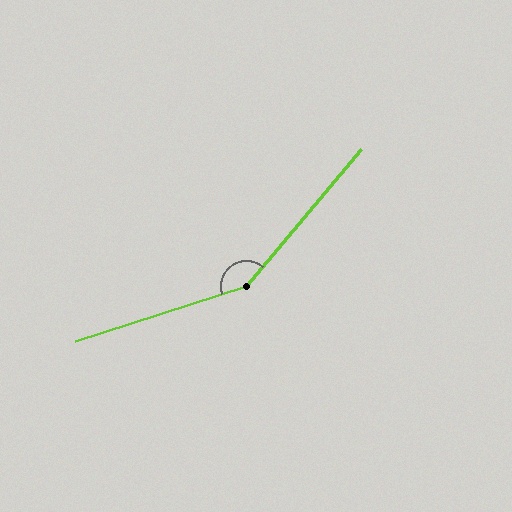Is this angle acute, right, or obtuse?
It is obtuse.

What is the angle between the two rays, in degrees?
Approximately 148 degrees.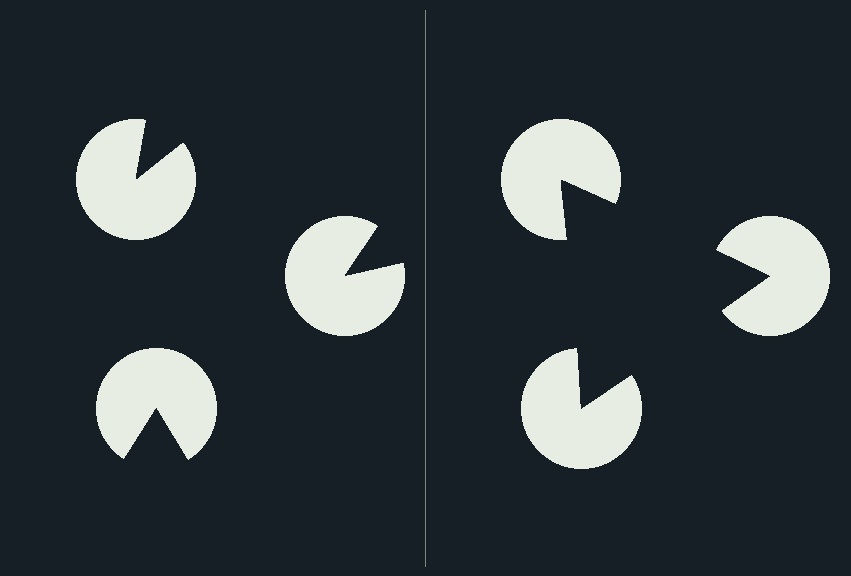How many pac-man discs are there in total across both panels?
6 — 3 on each side.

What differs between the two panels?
The pac-man discs are positioned identically on both sides; only the wedge orientations differ. On the right they align to a triangle; on the left they are misaligned.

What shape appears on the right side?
An illusory triangle.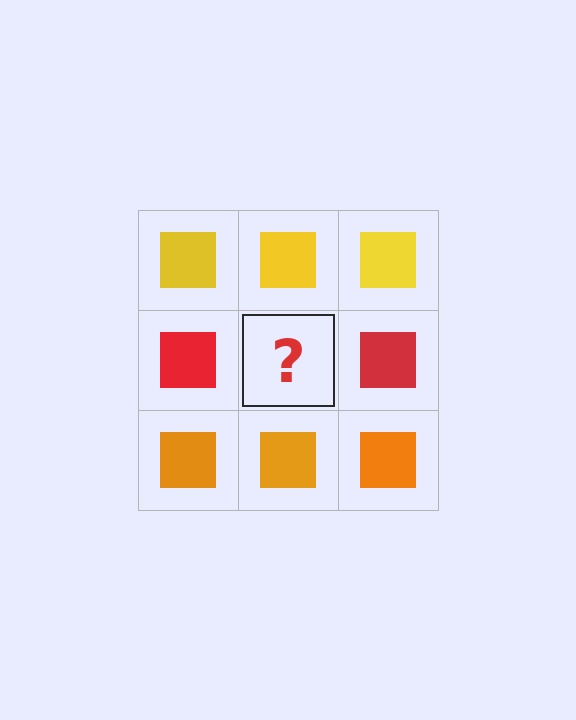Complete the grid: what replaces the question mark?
The question mark should be replaced with a red square.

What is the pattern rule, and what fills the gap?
The rule is that each row has a consistent color. The gap should be filled with a red square.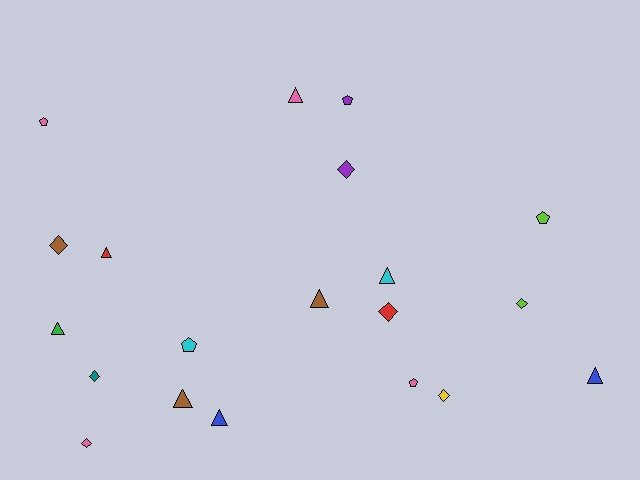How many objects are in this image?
There are 20 objects.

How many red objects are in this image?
There are 2 red objects.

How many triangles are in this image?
There are 8 triangles.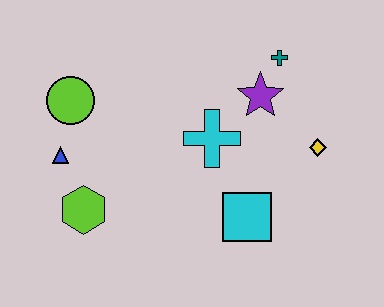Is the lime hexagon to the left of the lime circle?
No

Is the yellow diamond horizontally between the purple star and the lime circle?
No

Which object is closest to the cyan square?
The cyan cross is closest to the cyan square.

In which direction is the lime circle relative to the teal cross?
The lime circle is to the left of the teal cross.